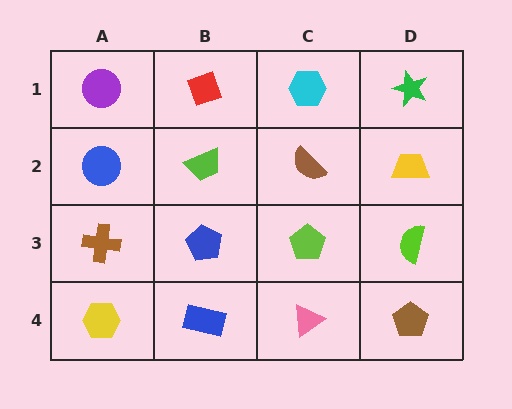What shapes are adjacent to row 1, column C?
A brown semicircle (row 2, column C), a red diamond (row 1, column B), a green star (row 1, column D).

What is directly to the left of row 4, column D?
A pink triangle.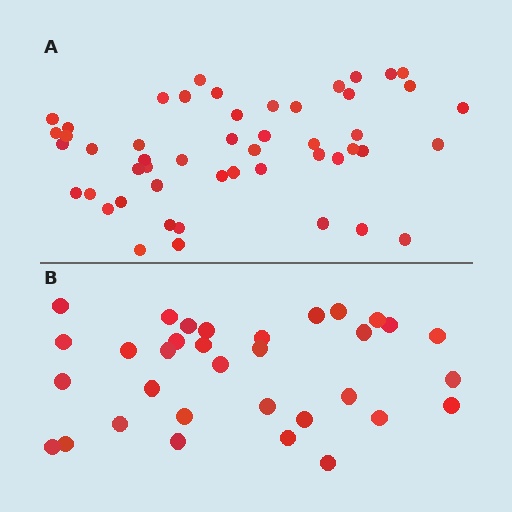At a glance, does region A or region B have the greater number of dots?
Region A (the top region) has more dots.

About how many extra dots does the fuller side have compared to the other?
Region A has approximately 15 more dots than region B.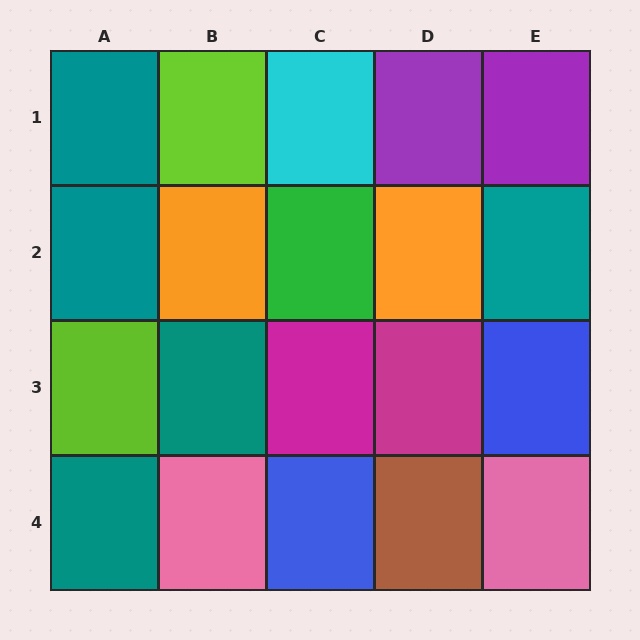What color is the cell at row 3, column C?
Magenta.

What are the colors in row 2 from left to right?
Teal, orange, green, orange, teal.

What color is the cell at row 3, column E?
Blue.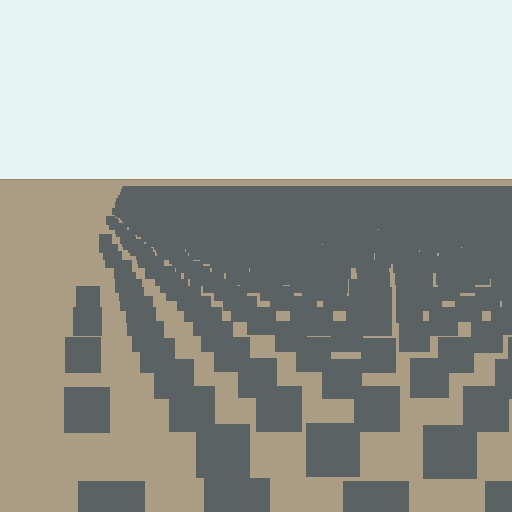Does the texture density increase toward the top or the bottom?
Density increases toward the top.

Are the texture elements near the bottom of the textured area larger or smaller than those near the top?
Larger. Near the bottom, elements are closer to the viewer and appear at a bigger on-screen size.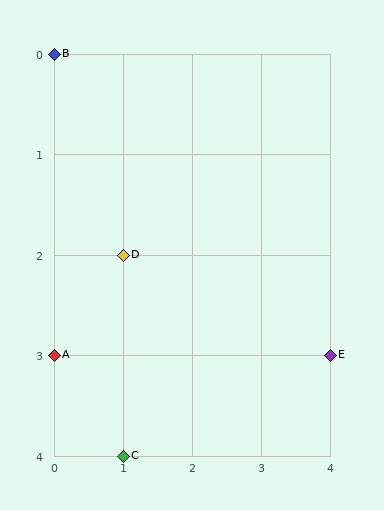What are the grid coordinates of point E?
Point E is at grid coordinates (4, 3).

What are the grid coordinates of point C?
Point C is at grid coordinates (1, 4).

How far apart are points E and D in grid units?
Points E and D are 3 columns and 1 row apart (about 3.2 grid units diagonally).